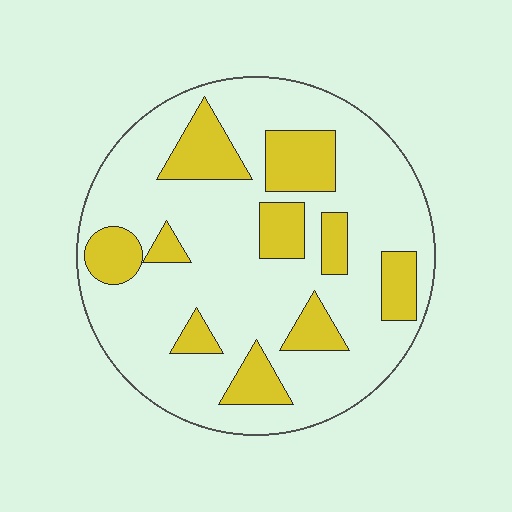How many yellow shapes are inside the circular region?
10.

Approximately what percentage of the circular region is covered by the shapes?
Approximately 25%.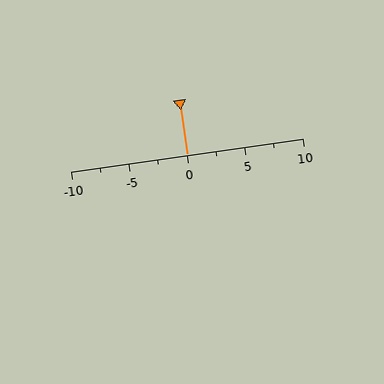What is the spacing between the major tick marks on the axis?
The major ticks are spaced 5 apart.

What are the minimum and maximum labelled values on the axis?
The axis runs from -10 to 10.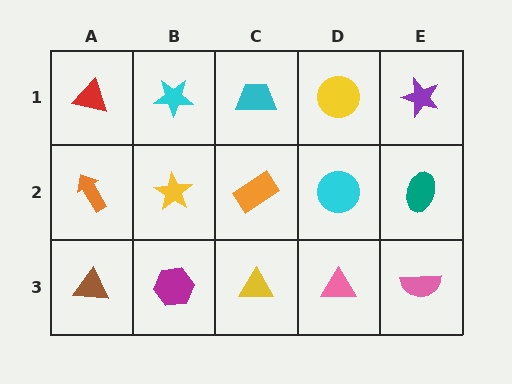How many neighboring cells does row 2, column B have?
4.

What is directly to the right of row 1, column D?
A purple star.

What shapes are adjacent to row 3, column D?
A cyan circle (row 2, column D), a yellow triangle (row 3, column C), a pink semicircle (row 3, column E).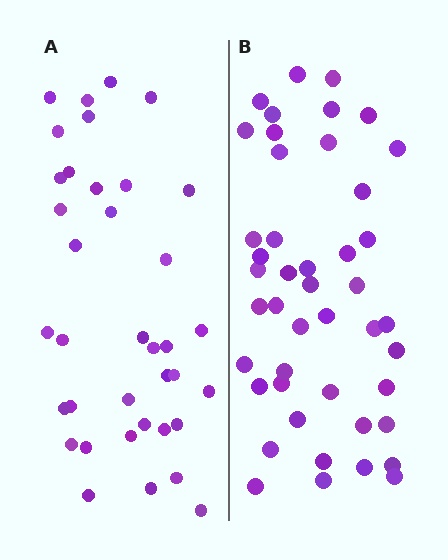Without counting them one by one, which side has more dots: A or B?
Region B (the right region) has more dots.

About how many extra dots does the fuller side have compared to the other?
Region B has roughly 8 or so more dots than region A.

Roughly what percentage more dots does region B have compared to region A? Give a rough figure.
About 20% more.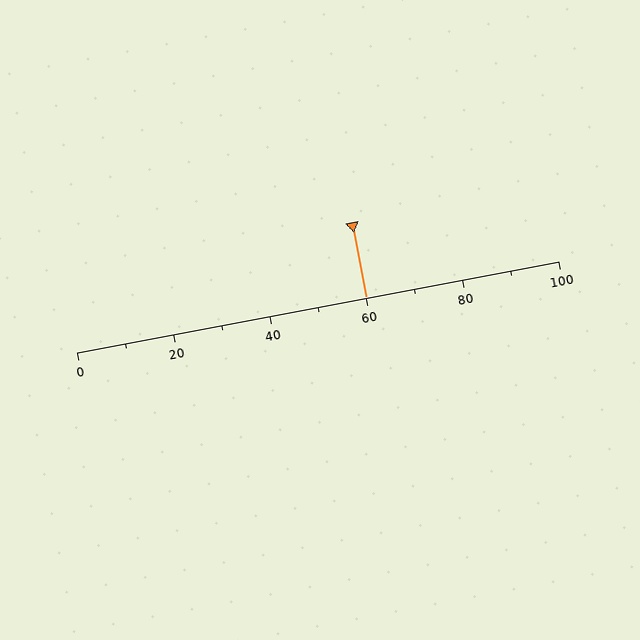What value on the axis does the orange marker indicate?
The marker indicates approximately 60.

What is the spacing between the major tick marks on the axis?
The major ticks are spaced 20 apart.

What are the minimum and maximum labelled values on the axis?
The axis runs from 0 to 100.